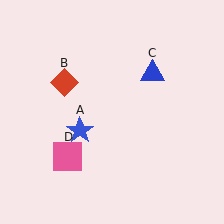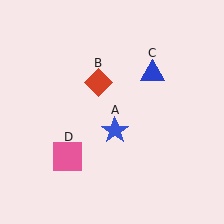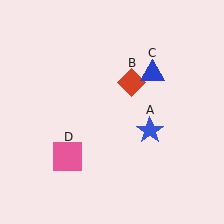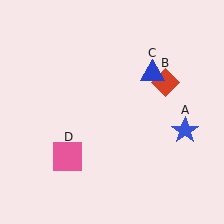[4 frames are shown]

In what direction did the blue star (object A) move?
The blue star (object A) moved right.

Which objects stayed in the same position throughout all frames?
Blue triangle (object C) and pink square (object D) remained stationary.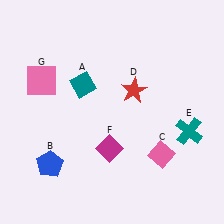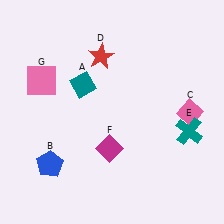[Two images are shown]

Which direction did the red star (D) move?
The red star (D) moved up.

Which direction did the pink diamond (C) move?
The pink diamond (C) moved up.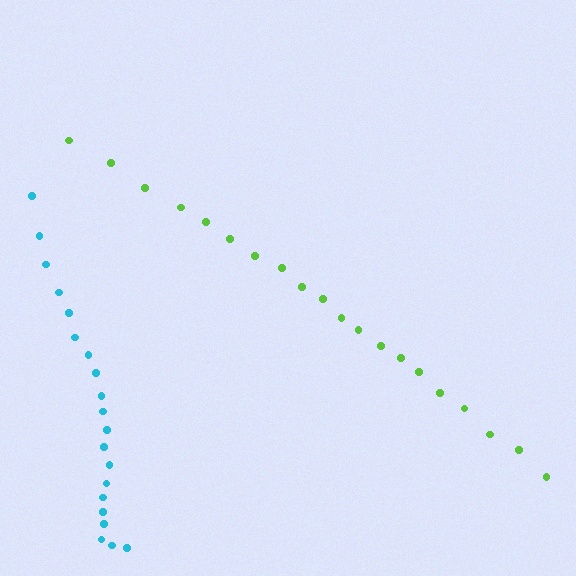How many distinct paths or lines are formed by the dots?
There are 2 distinct paths.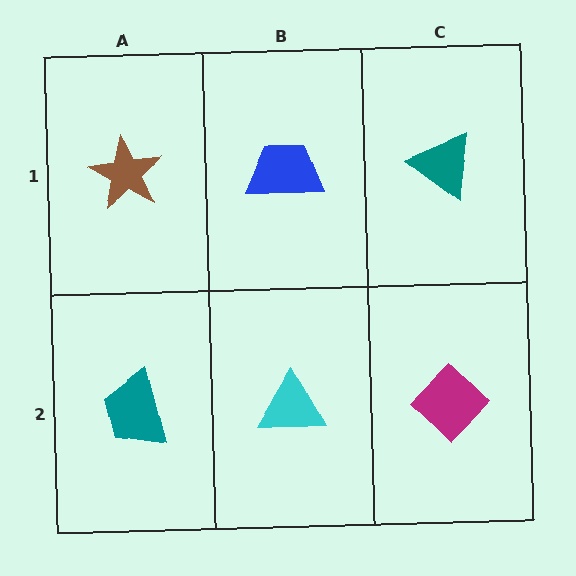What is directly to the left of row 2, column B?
A teal trapezoid.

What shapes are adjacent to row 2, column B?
A blue trapezoid (row 1, column B), a teal trapezoid (row 2, column A), a magenta diamond (row 2, column C).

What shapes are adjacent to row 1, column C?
A magenta diamond (row 2, column C), a blue trapezoid (row 1, column B).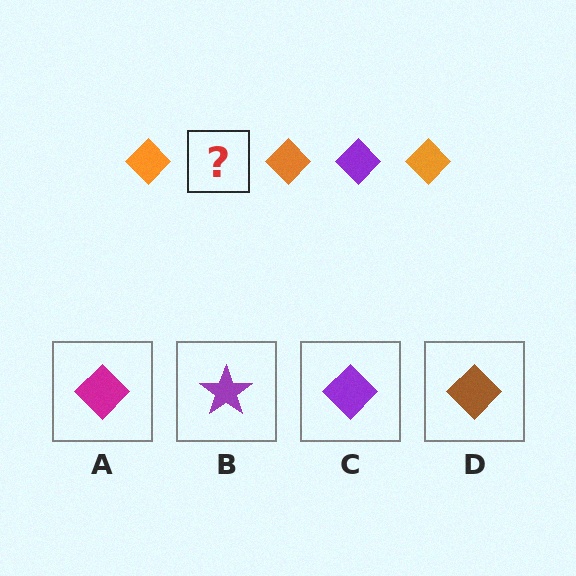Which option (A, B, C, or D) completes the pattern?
C.